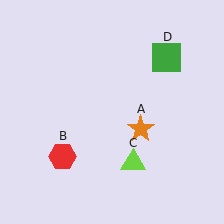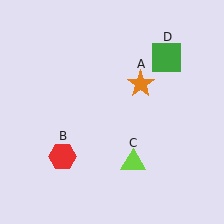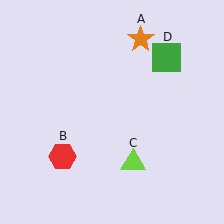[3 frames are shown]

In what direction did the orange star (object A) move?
The orange star (object A) moved up.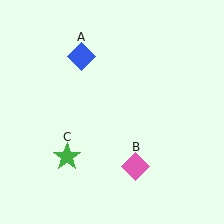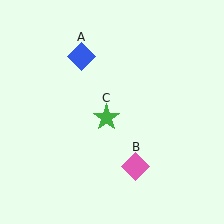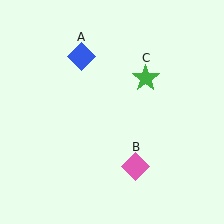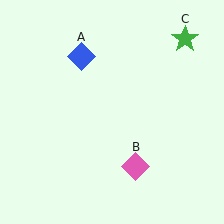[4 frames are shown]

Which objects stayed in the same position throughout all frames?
Blue diamond (object A) and pink diamond (object B) remained stationary.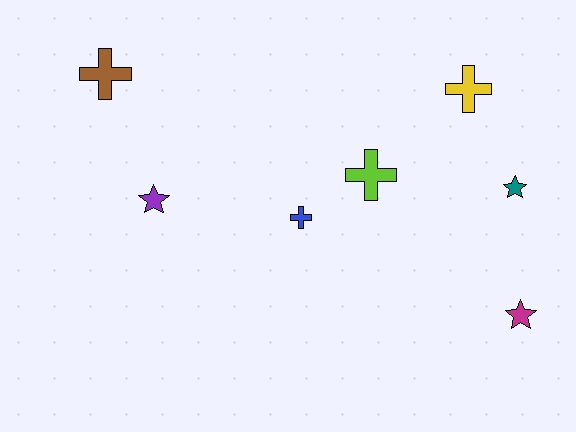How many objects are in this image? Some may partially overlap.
There are 7 objects.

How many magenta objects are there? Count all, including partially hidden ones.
There is 1 magenta object.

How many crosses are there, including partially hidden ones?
There are 4 crosses.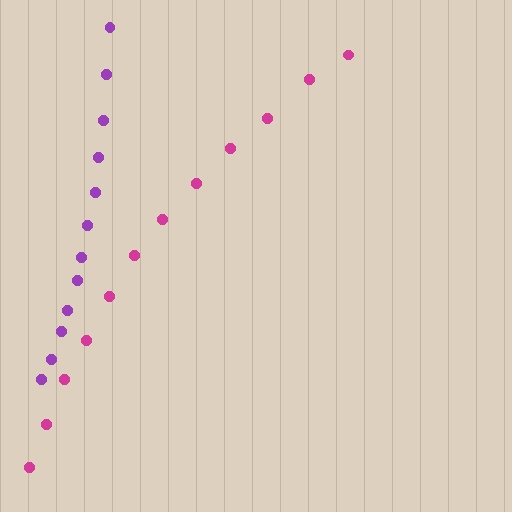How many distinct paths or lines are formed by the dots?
There are 2 distinct paths.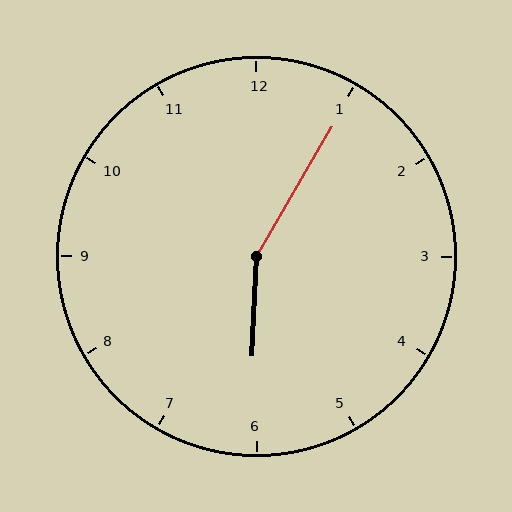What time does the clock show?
6:05.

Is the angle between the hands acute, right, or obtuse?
It is obtuse.